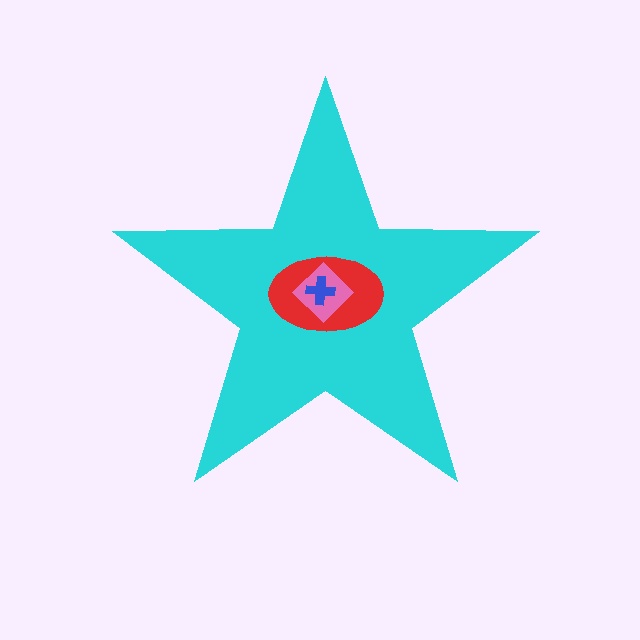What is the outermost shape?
The cyan star.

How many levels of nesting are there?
4.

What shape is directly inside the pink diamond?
The blue cross.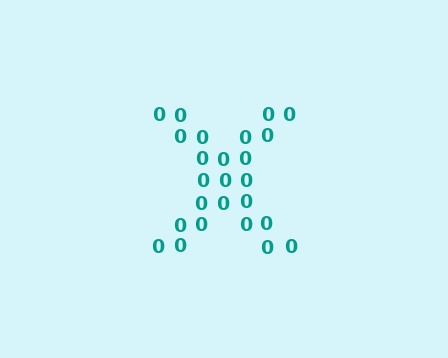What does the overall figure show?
The overall figure shows the letter X.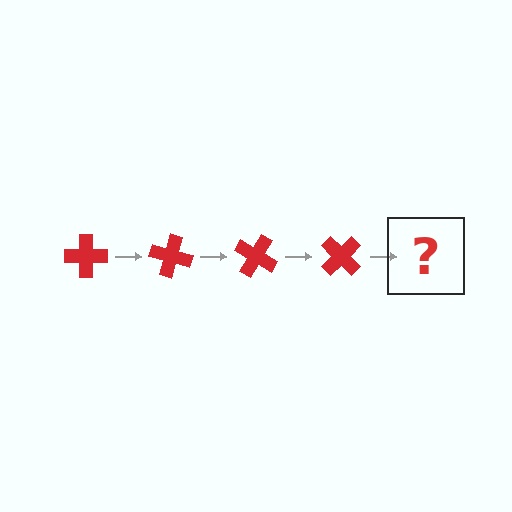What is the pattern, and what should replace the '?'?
The pattern is that the cross rotates 15 degrees each step. The '?' should be a red cross rotated 60 degrees.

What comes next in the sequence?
The next element should be a red cross rotated 60 degrees.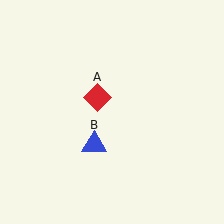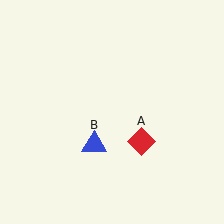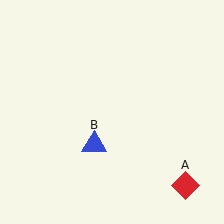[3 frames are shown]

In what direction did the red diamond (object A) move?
The red diamond (object A) moved down and to the right.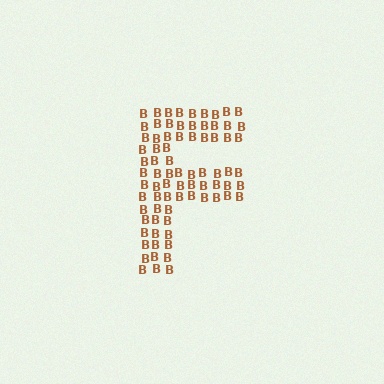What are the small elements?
The small elements are letter B's.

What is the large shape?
The large shape is the letter F.